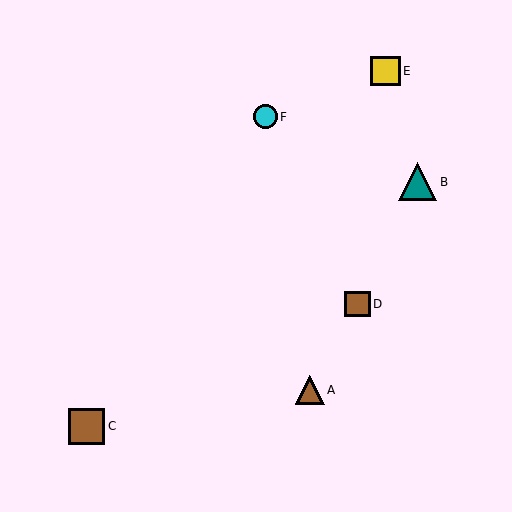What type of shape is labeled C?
Shape C is a brown square.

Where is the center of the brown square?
The center of the brown square is at (87, 426).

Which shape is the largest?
The teal triangle (labeled B) is the largest.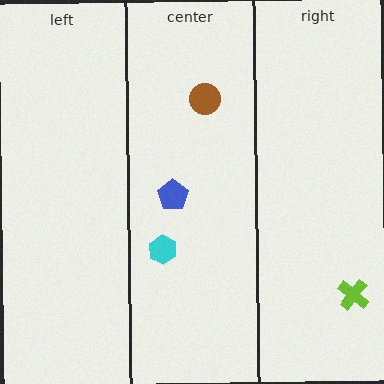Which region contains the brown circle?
The center region.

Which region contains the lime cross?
The right region.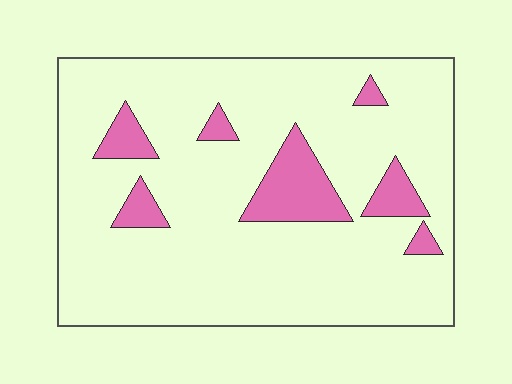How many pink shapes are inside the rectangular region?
7.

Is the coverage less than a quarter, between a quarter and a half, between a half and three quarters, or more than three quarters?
Less than a quarter.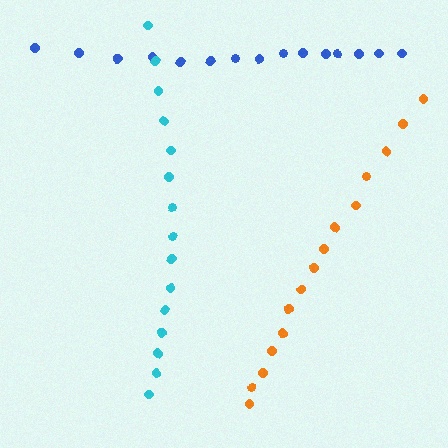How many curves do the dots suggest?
There are 3 distinct paths.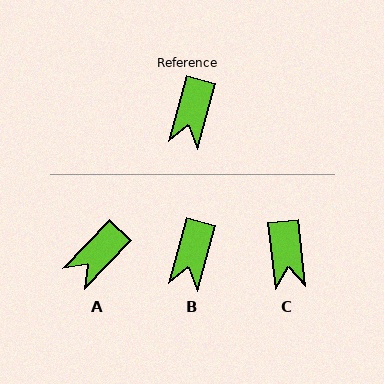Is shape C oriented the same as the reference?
No, it is off by about 22 degrees.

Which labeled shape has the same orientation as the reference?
B.